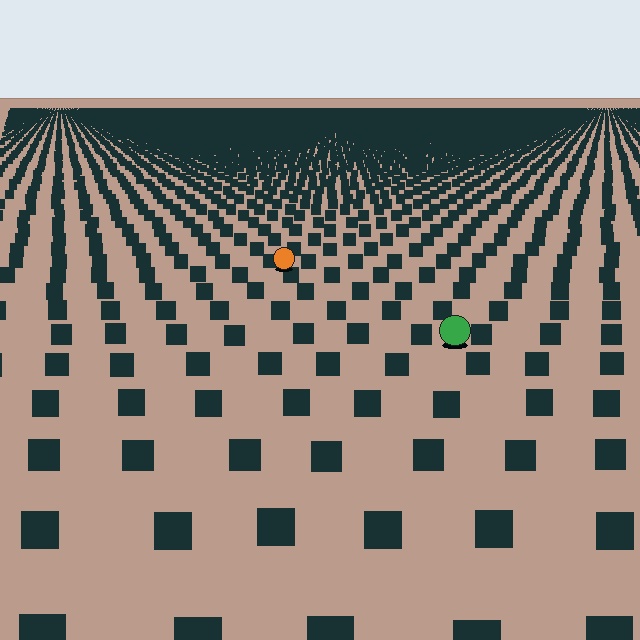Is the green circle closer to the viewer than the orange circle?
Yes. The green circle is closer — you can tell from the texture gradient: the ground texture is coarser near it.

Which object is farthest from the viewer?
The orange circle is farthest from the viewer. It appears smaller and the ground texture around it is denser.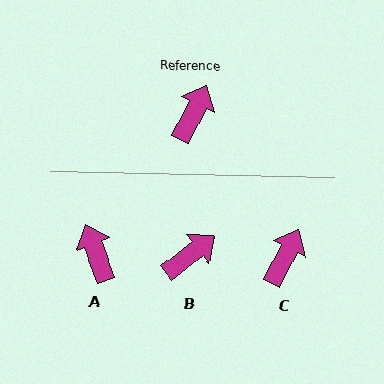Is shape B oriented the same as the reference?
No, it is off by about 26 degrees.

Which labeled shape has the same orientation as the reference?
C.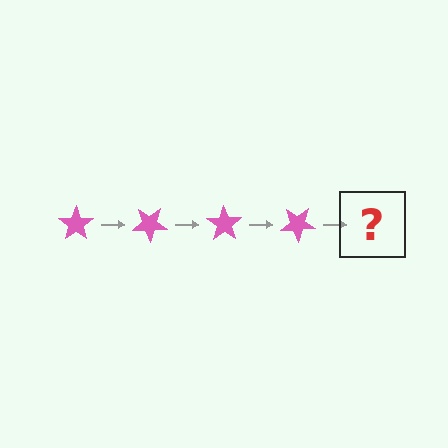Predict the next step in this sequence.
The next step is a pink star rotated 140 degrees.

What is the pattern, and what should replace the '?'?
The pattern is that the star rotates 35 degrees each step. The '?' should be a pink star rotated 140 degrees.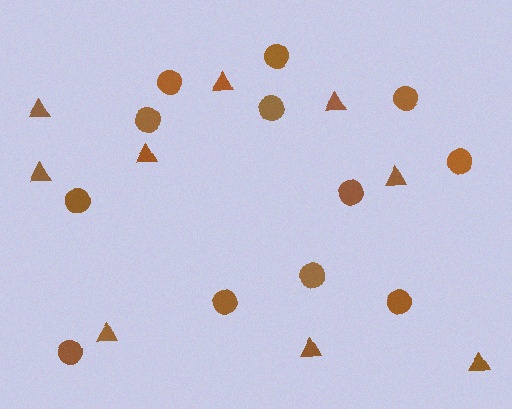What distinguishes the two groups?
There are 2 groups: one group of triangles (9) and one group of circles (12).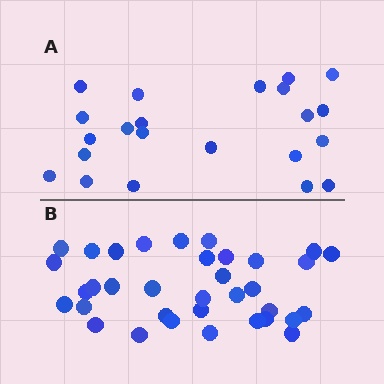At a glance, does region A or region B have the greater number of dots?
Region B (the bottom region) has more dots.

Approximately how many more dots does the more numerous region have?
Region B has approximately 15 more dots than region A.